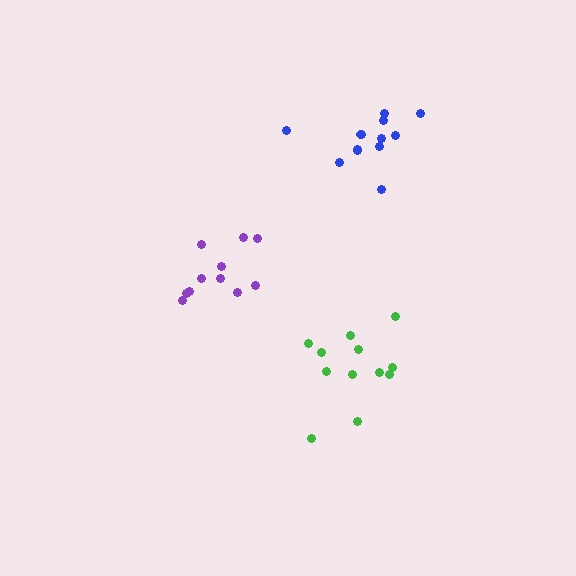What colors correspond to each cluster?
The clusters are colored: purple, green, blue.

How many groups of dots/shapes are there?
There are 3 groups.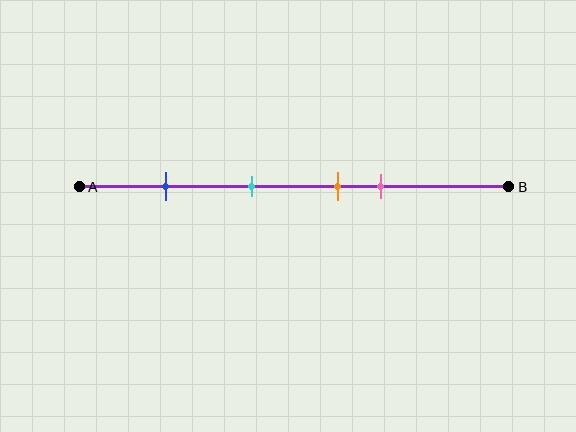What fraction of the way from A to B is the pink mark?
The pink mark is approximately 70% (0.7) of the way from A to B.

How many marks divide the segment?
There are 4 marks dividing the segment.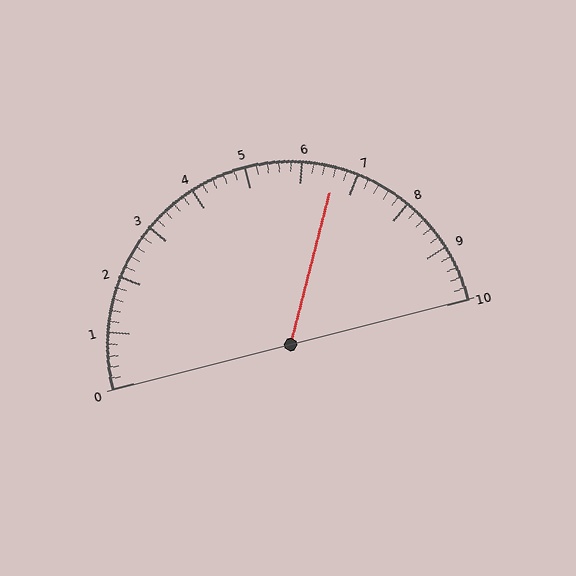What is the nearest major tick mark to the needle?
The nearest major tick mark is 7.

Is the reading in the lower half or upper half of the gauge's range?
The reading is in the upper half of the range (0 to 10).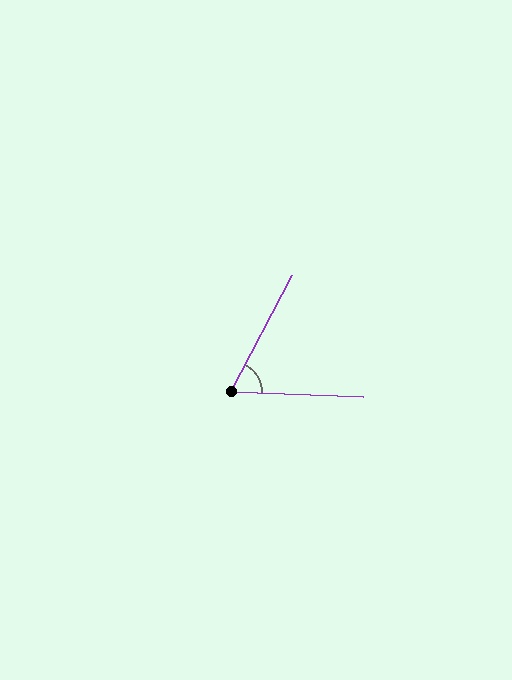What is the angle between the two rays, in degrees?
Approximately 64 degrees.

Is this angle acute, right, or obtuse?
It is acute.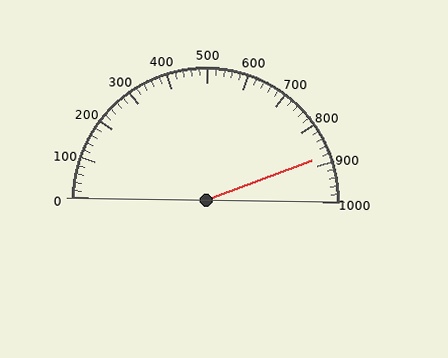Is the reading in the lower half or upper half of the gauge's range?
The reading is in the upper half of the range (0 to 1000).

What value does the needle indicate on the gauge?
The needle indicates approximately 880.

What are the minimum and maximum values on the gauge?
The gauge ranges from 0 to 1000.